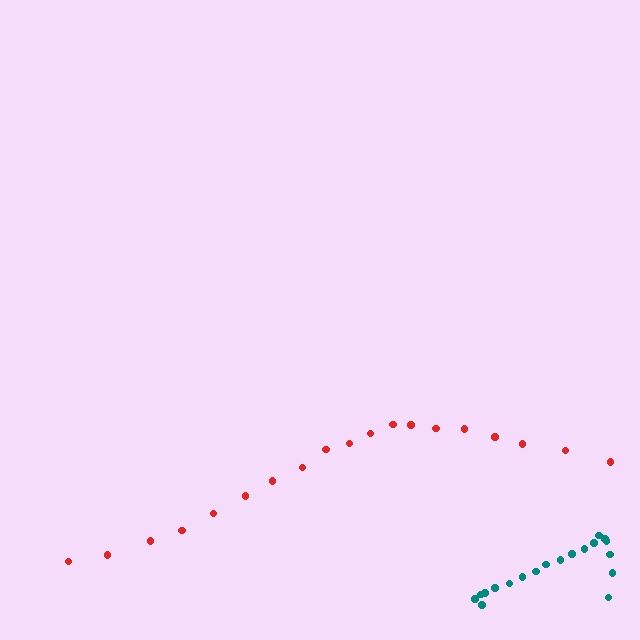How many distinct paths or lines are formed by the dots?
There are 2 distinct paths.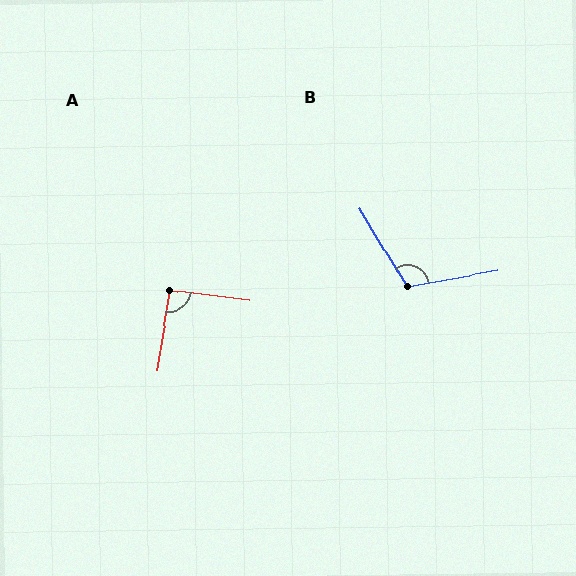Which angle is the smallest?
A, at approximately 92 degrees.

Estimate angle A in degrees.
Approximately 92 degrees.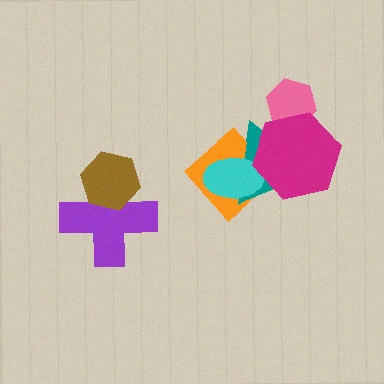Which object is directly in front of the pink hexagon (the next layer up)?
The teal triangle is directly in front of the pink hexagon.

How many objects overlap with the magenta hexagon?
4 objects overlap with the magenta hexagon.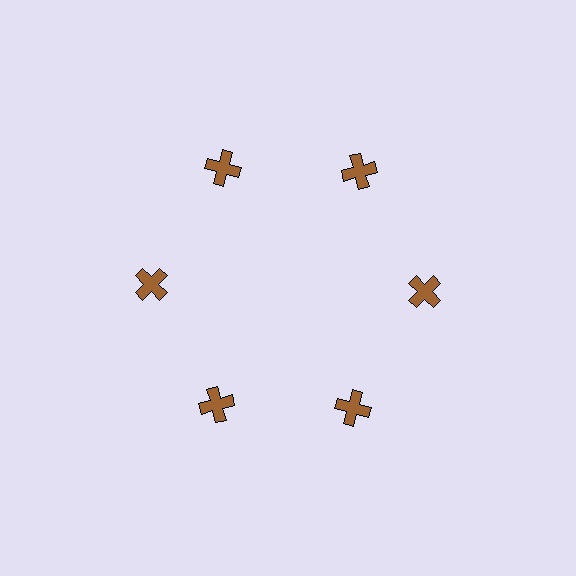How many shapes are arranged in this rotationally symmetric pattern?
There are 6 shapes, arranged in 6 groups of 1.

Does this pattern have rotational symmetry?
Yes, this pattern has 6-fold rotational symmetry. It looks the same after rotating 60 degrees around the center.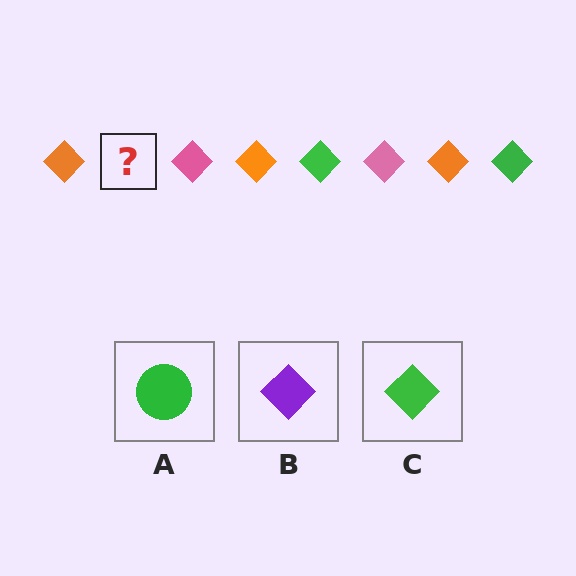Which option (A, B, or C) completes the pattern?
C.